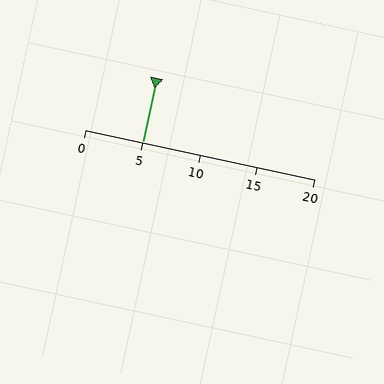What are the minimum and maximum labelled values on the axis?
The axis runs from 0 to 20.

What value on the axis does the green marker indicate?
The marker indicates approximately 5.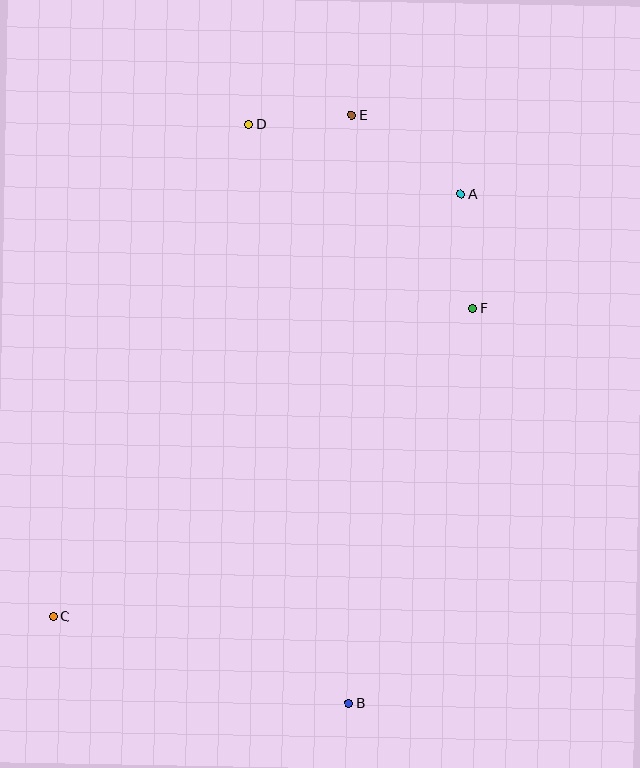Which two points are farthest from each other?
Points B and E are farthest from each other.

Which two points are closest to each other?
Points D and E are closest to each other.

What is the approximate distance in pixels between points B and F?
The distance between B and F is approximately 414 pixels.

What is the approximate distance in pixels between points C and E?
The distance between C and E is approximately 584 pixels.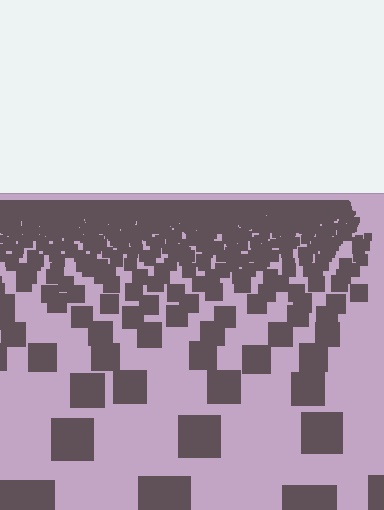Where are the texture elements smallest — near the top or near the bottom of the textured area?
Near the top.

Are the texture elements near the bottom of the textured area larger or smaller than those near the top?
Larger. Near the bottom, elements are closer to the viewer and appear at a bigger on-screen size.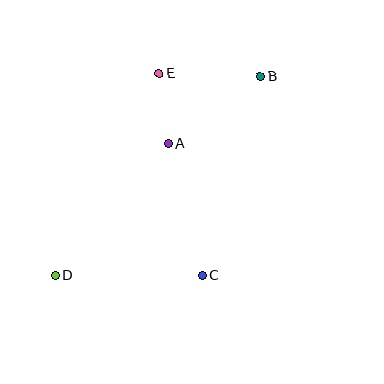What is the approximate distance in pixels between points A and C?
The distance between A and C is approximately 136 pixels.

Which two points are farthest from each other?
Points B and D are farthest from each other.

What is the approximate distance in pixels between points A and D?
The distance between A and D is approximately 174 pixels.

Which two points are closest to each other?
Points A and E are closest to each other.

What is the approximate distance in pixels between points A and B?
The distance between A and B is approximately 114 pixels.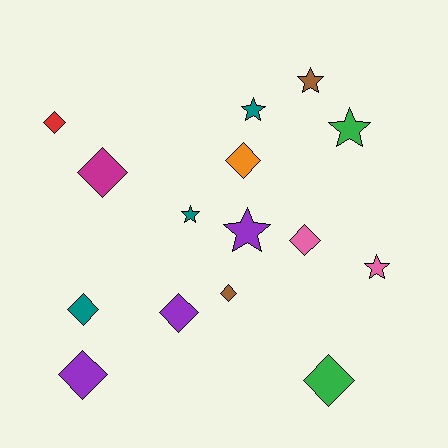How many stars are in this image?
There are 6 stars.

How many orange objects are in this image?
There is 1 orange object.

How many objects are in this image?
There are 15 objects.